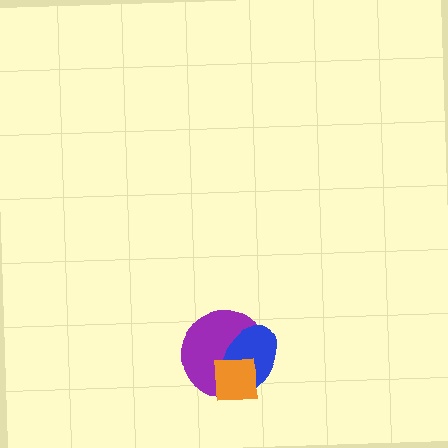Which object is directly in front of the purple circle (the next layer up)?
The blue ellipse is directly in front of the purple circle.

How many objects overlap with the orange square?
2 objects overlap with the orange square.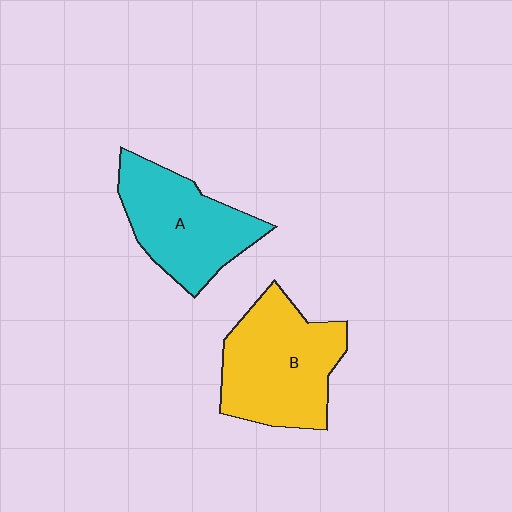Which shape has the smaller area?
Shape A (cyan).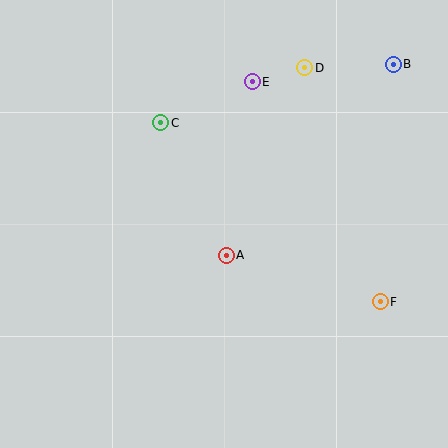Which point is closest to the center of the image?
Point A at (226, 255) is closest to the center.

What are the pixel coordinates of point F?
Point F is at (380, 302).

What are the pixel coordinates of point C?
Point C is at (161, 123).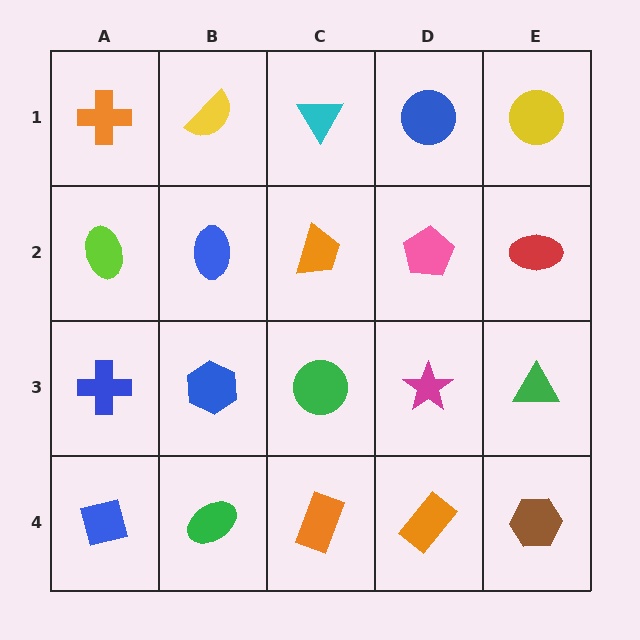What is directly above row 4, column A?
A blue cross.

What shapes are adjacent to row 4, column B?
A blue hexagon (row 3, column B), a blue square (row 4, column A), an orange rectangle (row 4, column C).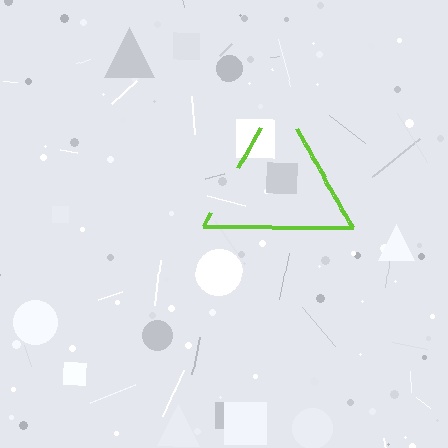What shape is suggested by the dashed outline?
The dashed outline suggests a triangle.